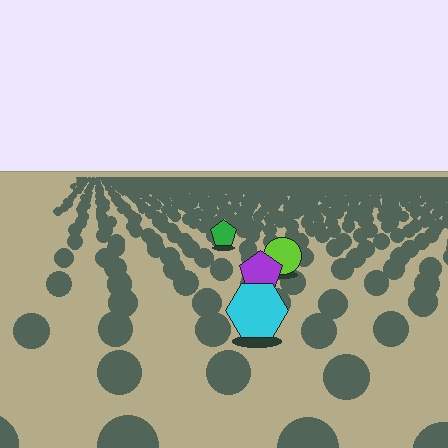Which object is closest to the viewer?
The cyan hexagon is closest. The texture marks near it are larger and more spread out.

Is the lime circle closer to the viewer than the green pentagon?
Yes. The lime circle is closer — you can tell from the texture gradient: the ground texture is coarser near it.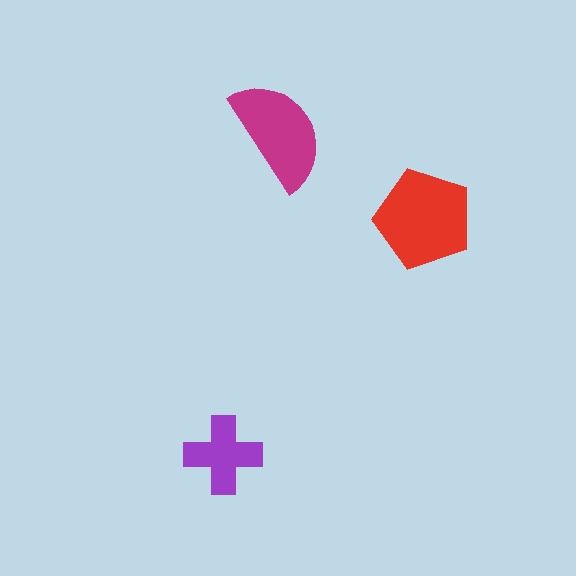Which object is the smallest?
The purple cross.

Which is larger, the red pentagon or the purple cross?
The red pentagon.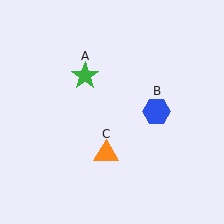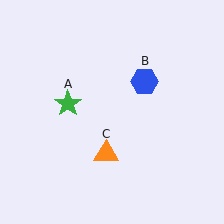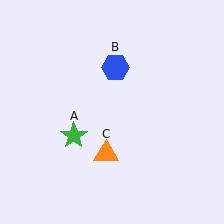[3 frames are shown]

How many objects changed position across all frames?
2 objects changed position: green star (object A), blue hexagon (object B).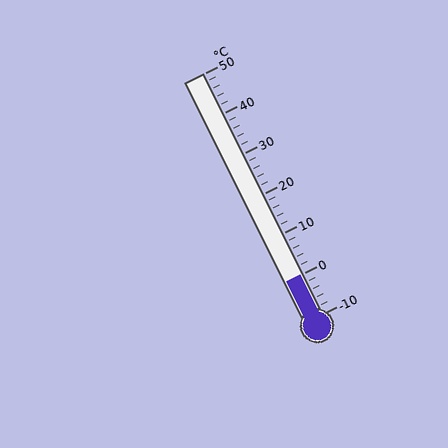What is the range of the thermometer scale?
The thermometer scale ranges from -10°C to 50°C.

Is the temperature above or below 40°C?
The temperature is below 40°C.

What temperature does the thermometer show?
The thermometer shows approximately 0°C.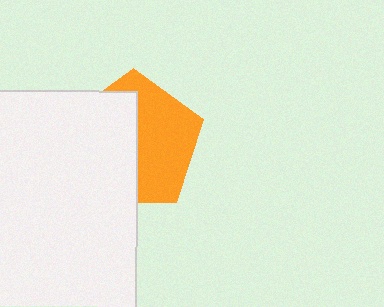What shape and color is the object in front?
The object in front is a white rectangle.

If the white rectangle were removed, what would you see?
You would see the complete orange pentagon.